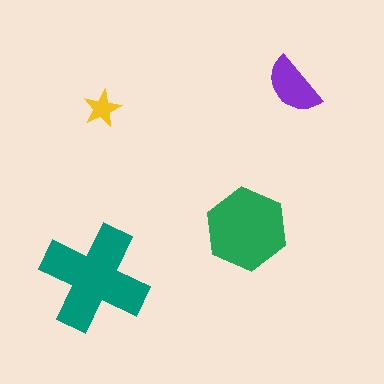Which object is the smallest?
The yellow star.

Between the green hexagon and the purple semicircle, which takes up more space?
The green hexagon.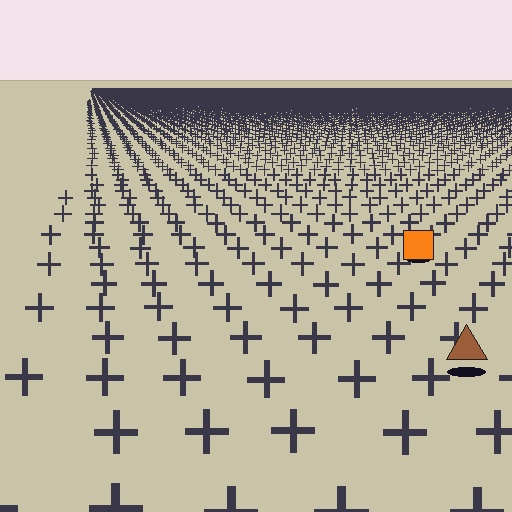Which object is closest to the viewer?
The brown triangle is closest. The texture marks near it are larger and more spread out.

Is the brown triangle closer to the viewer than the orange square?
Yes. The brown triangle is closer — you can tell from the texture gradient: the ground texture is coarser near it.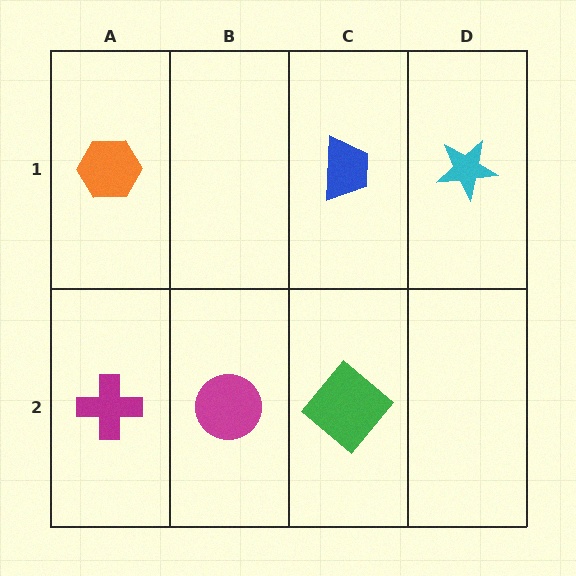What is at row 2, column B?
A magenta circle.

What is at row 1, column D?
A cyan star.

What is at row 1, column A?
An orange hexagon.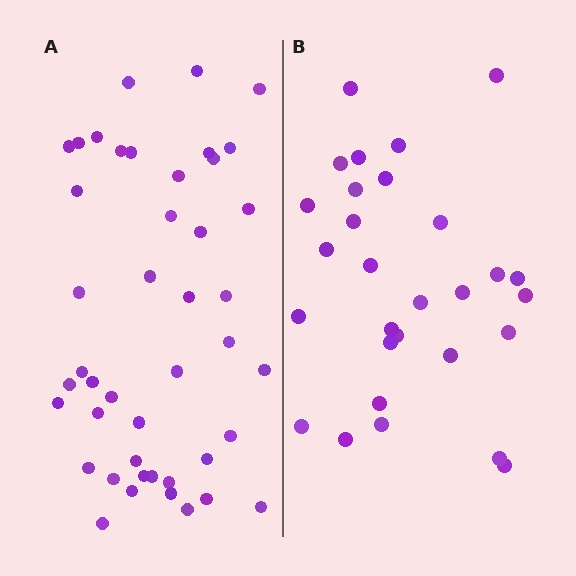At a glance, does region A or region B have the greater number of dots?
Region A (the left region) has more dots.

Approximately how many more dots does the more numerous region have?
Region A has approximately 15 more dots than region B.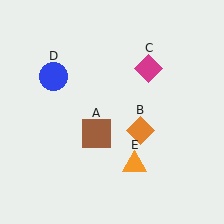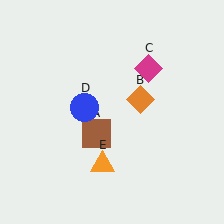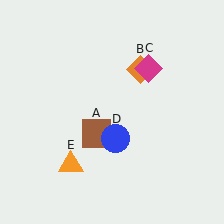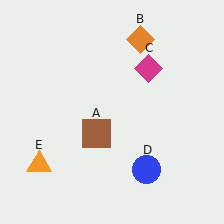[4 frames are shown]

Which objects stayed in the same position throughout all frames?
Brown square (object A) and magenta diamond (object C) remained stationary.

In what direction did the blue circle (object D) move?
The blue circle (object D) moved down and to the right.